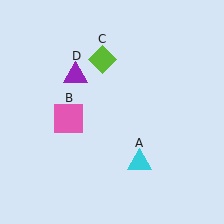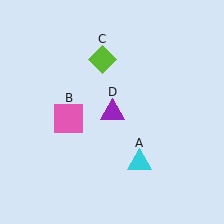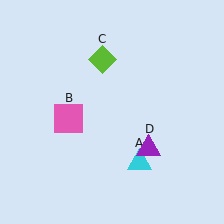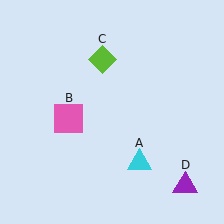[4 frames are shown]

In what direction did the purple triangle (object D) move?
The purple triangle (object D) moved down and to the right.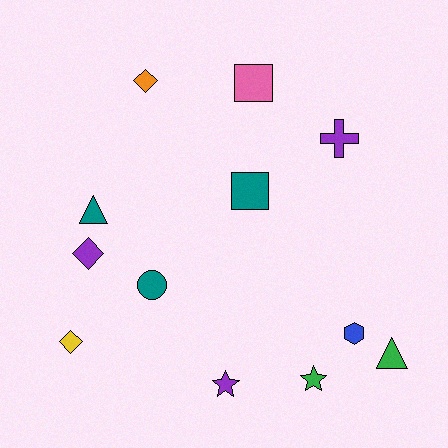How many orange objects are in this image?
There is 1 orange object.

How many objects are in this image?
There are 12 objects.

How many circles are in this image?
There is 1 circle.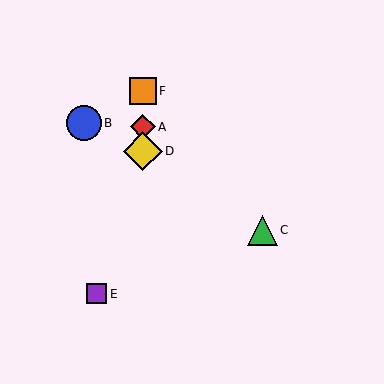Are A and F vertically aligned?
Yes, both are at x≈143.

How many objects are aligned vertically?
3 objects (A, D, F) are aligned vertically.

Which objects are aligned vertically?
Objects A, D, F are aligned vertically.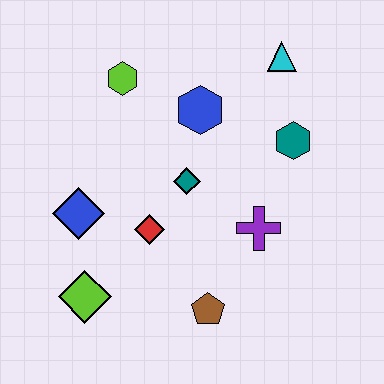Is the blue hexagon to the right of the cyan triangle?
No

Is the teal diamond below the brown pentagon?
No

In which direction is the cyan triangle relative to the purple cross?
The cyan triangle is above the purple cross.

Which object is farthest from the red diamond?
The cyan triangle is farthest from the red diamond.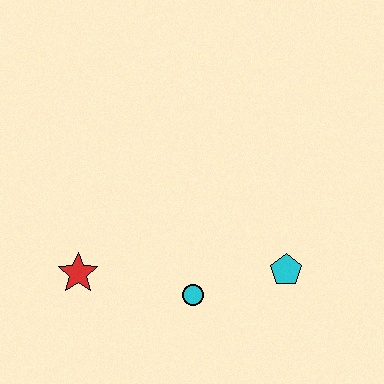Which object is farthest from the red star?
The cyan pentagon is farthest from the red star.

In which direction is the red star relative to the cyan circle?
The red star is to the left of the cyan circle.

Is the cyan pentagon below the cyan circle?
No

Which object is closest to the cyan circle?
The cyan pentagon is closest to the cyan circle.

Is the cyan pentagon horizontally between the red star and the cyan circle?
No